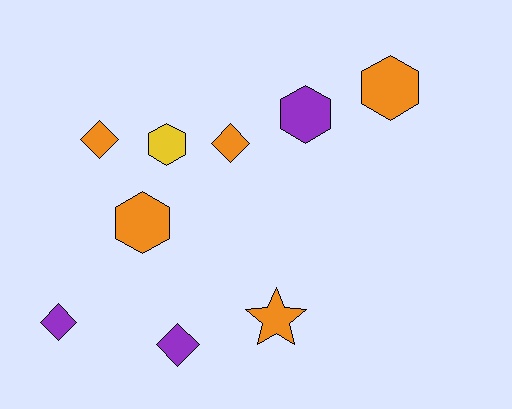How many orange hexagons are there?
There are 2 orange hexagons.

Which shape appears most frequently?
Hexagon, with 4 objects.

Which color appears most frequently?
Orange, with 5 objects.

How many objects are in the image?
There are 9 objects.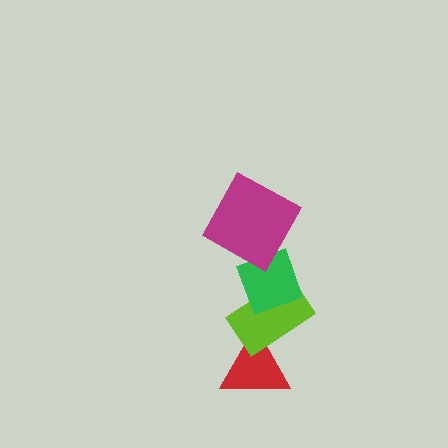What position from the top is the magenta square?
The magenta square is 1st from the top.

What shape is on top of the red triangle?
The lime rectangle is on top of the red triangle.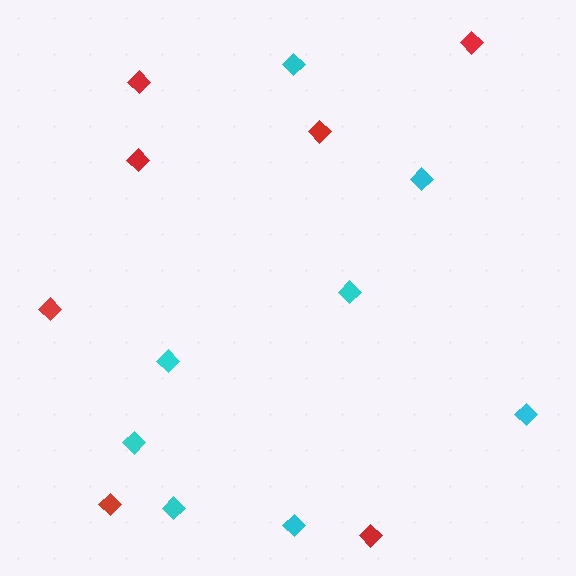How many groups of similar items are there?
There are 2 groups: one group of cyan diamonds (8) and one group of red diamonds (7).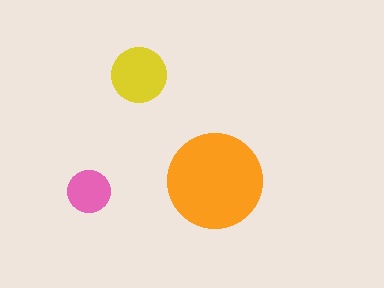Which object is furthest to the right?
The orange circle is rightmost.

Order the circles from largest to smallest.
the orange one, the yellow one, the pink one.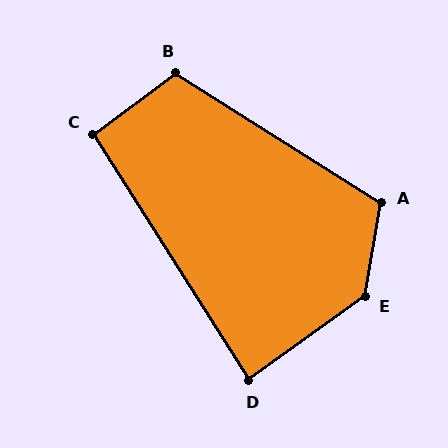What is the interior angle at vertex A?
Approximately 112 degrees (obtuse).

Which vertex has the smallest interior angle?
D, at approximately 87 degrees.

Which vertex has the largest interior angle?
E, at approximately 135 degrees.